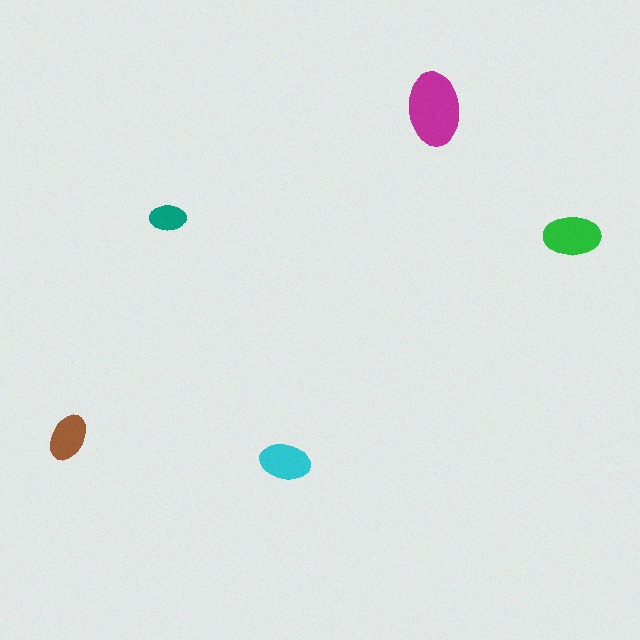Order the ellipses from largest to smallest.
the magenta one, the green one, the cyan one, the brown one, the teal one.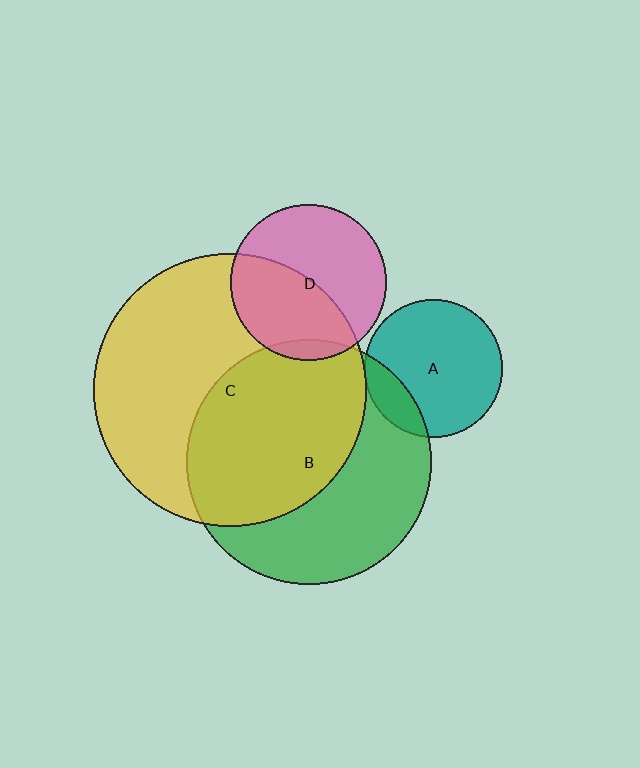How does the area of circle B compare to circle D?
Approximately 2.5 times.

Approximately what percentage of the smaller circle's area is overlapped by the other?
Approximately 15%.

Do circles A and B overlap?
Yes.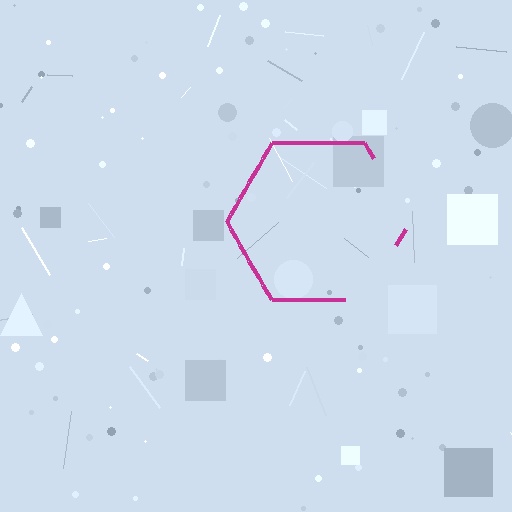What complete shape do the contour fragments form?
The contour fragments form a hexagon.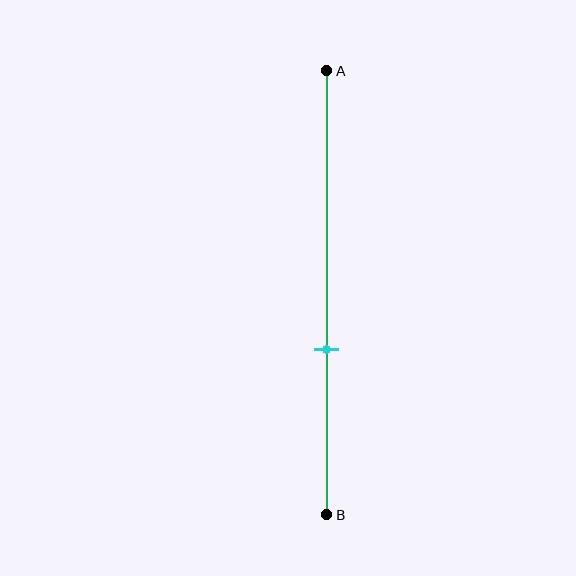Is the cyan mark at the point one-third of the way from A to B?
No, the mark is at about 65% from A, not at the 33% one-third point.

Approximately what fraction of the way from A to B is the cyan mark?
The cyan mark is approximately 65% of the way from A to B.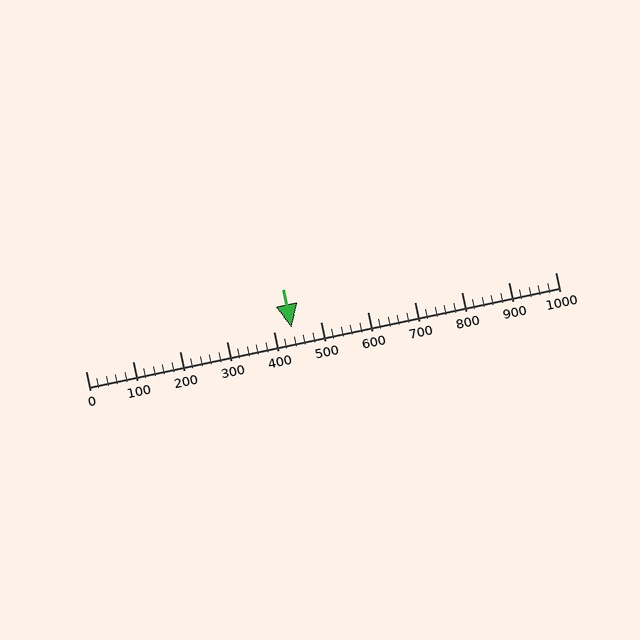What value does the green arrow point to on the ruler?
The green arrow points to approximately 438.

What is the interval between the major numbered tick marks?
The major tick marks are spaced 100 units apart.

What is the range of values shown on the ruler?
The ruler shows values from 0 to 1000.